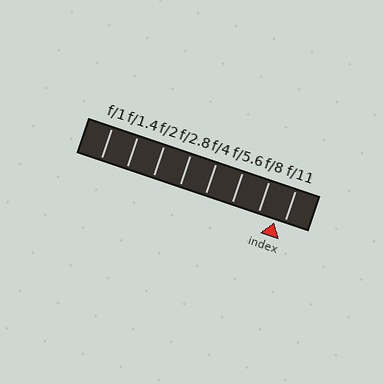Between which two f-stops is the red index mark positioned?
The index mark is between f/8 and f/11.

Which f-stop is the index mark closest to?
The index mark is closest to f/11.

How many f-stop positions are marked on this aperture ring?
There are 8 f-stop positions marked.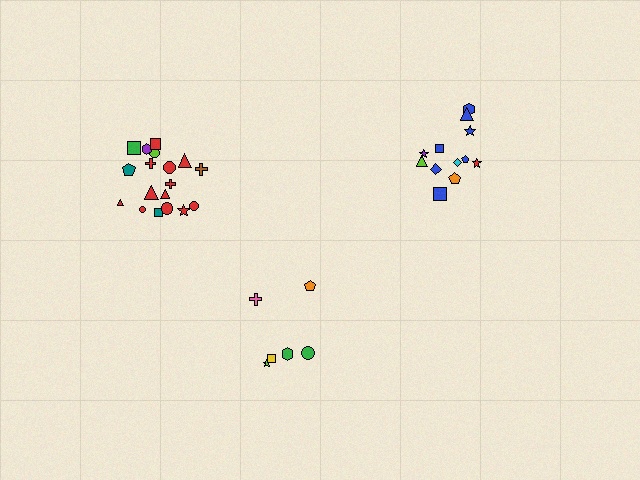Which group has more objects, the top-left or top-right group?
The top-left group.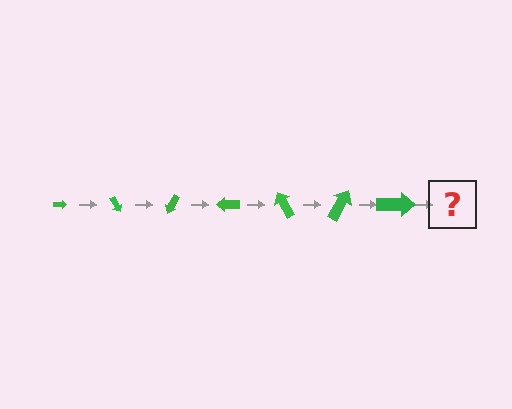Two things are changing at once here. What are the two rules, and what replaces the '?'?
The two rules are that the arrow grows larger each step and it rotates 60 degrees each step. The '?' should be an arrow, larger than the previous one and rotated 420 degrees from the start.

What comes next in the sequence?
The next element should be an arrow, larger than the previous one and rotated 420 degrees from the start.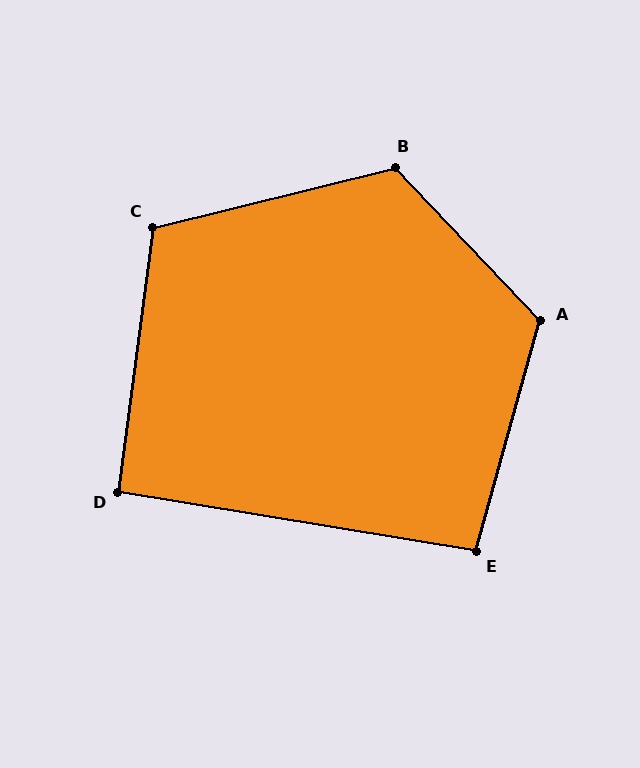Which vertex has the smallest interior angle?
D, at approximately 92 degrees.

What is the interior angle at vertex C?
Approximately 111 degrees (obtuse).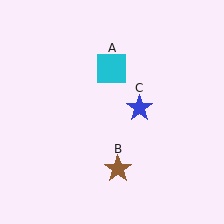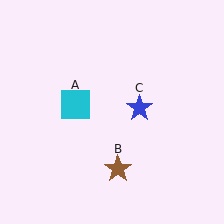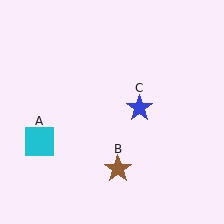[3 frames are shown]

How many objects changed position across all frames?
1 object changed position: cyan square (object A).